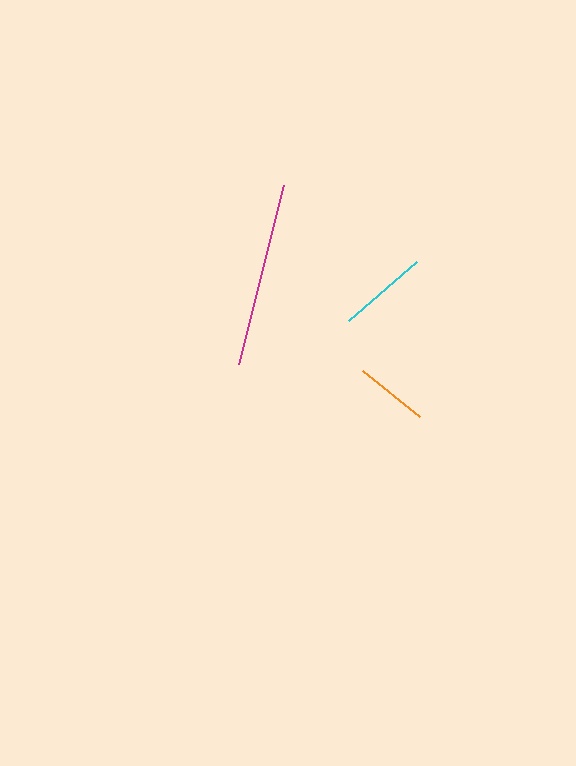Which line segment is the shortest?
The orange line is the shortest at approximately 74 pixels.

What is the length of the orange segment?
The orange segment is approximately 74 pixels long.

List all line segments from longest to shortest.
From longest to shortest: magenta, cyan, orange.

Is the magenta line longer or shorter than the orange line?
The magenta line is longer than the orange line.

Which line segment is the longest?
The magenta line is the longest at approximately 184 pixels.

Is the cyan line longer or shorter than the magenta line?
The magenta line is longer than the cyan line.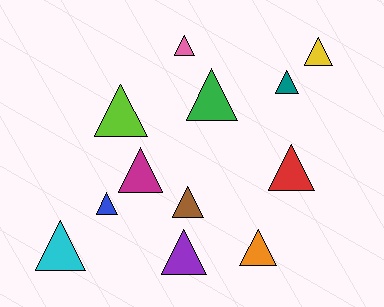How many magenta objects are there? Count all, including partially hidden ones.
There is 1 magenta object.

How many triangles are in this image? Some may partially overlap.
There are 12 triangles.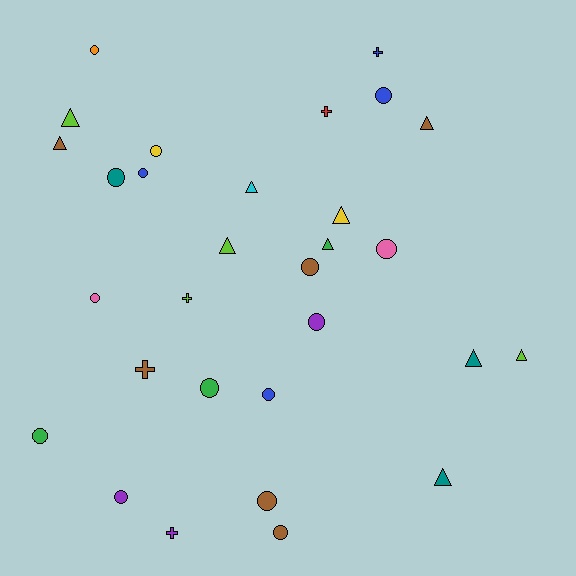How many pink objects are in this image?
There are 2 pink objects.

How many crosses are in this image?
There are 5 crosses.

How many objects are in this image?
There are 30 objects.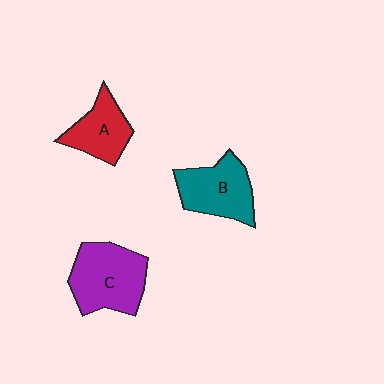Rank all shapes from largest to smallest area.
From largest to smallest: C (purple), B (teal), A (red).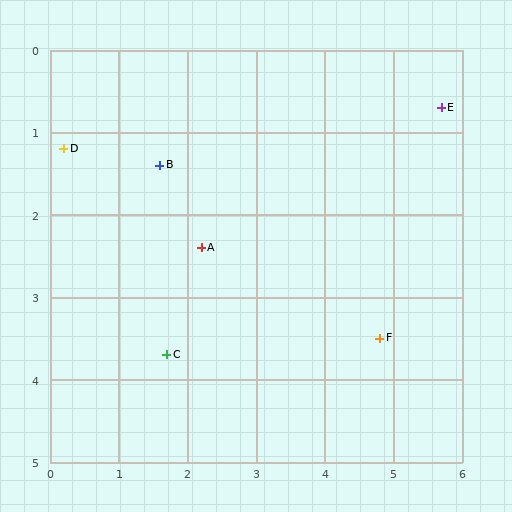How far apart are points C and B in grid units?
Points C and B are about 2.3 grid units apart.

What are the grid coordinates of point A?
Point A is at approximately (2.2, 2.4).